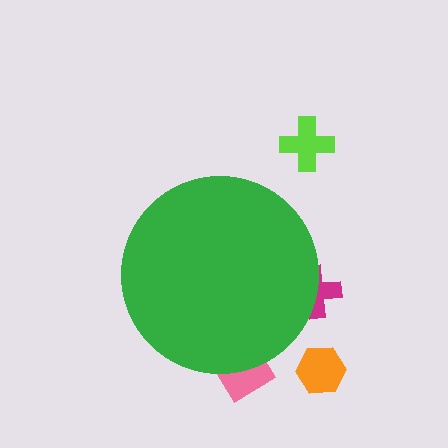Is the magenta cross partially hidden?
Yes, the magenta cross is partially hidden behind the green circle.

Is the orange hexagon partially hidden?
No, the orange hexagon is fully visible.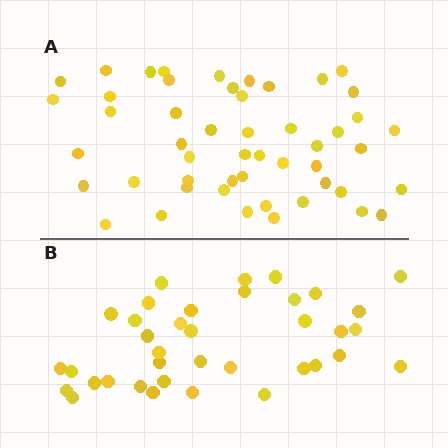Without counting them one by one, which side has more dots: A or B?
Region A (the top region) has more dots.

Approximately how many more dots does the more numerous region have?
Region A has approximately 15 more dots than region B.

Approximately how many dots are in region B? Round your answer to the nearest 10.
About 40 dots. (The exact count is 37, which rounds to 40.)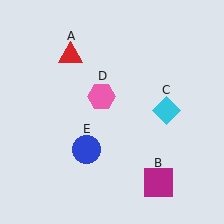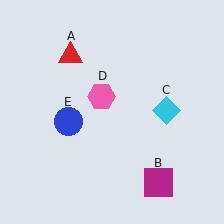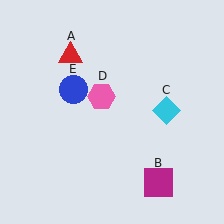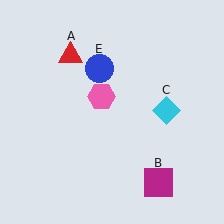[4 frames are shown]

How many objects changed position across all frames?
1 object changed position: blue circle (object E).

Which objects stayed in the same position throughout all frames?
Red triangle (object A) and magenta square (object B) and cyan diamond (object C) and pink hexagon (object D) remained stationary.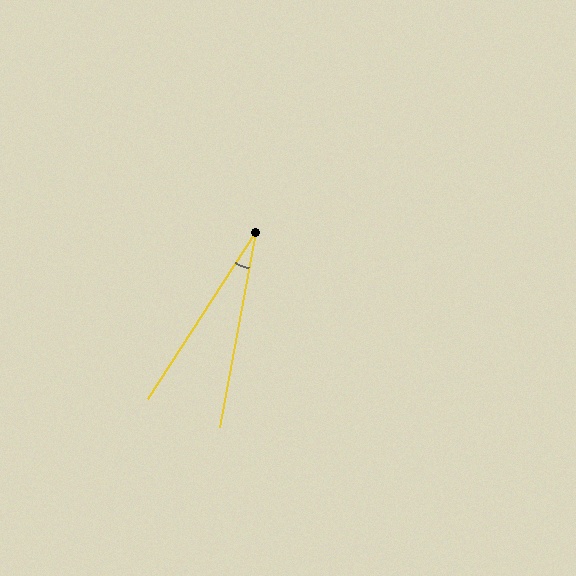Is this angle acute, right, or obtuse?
It is acute.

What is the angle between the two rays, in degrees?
Approximately 22 degrees.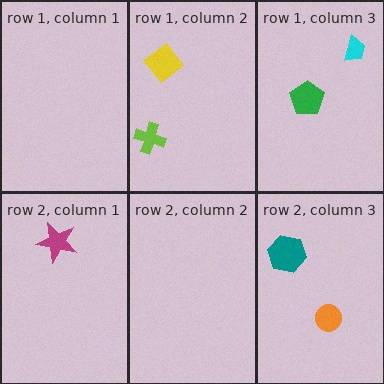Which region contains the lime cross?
The row 1, column 2 region.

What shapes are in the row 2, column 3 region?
The orange circle, the teal hexagon.